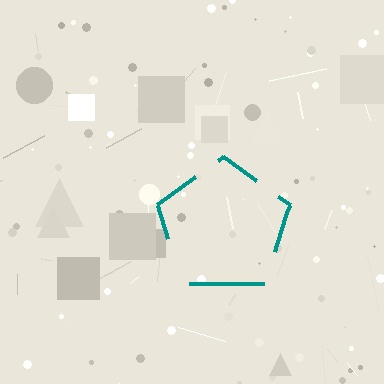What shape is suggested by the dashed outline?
The dashed outline suggests a pentagon.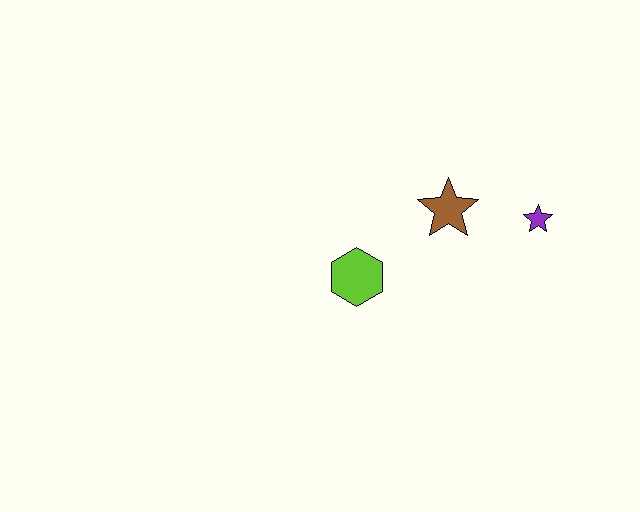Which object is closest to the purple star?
The brown star is closest to the purple star.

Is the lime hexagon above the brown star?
No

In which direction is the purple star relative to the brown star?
The purple star is to the right of the brown star.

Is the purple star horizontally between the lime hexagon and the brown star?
No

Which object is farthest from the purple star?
The lime hexagon is farthest from the purple star.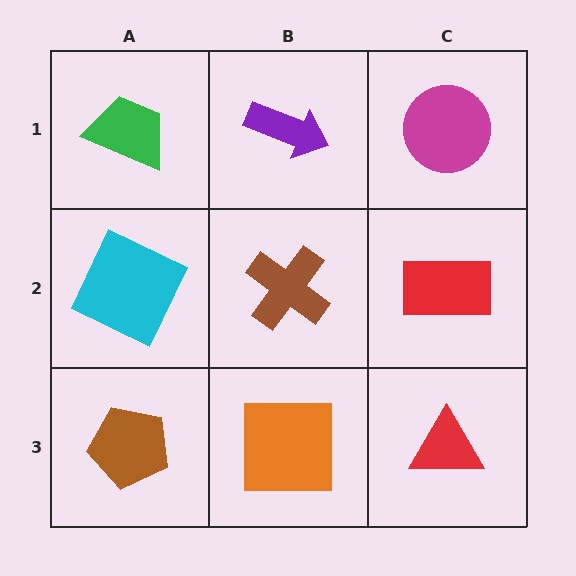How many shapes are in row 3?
3 shapes.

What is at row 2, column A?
A cyan square.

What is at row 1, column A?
A green trapezoid.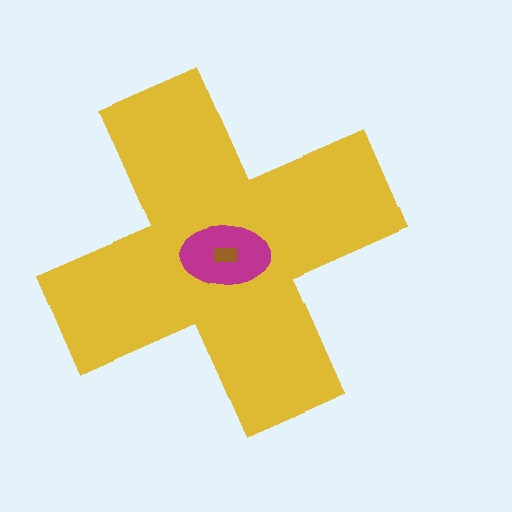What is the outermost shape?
The yellow cross.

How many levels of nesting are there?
3.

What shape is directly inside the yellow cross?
The magenta ellipse.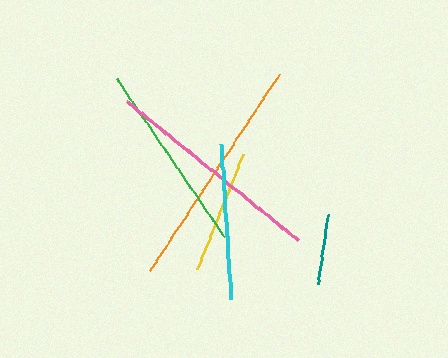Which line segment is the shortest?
The teal line is the shortest at approximately 70 pixels.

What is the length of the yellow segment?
The yellow segment is approximately 125 pixels long.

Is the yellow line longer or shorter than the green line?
The green line is longer than the yellow line.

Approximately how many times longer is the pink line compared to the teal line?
The pink line is approximately 3.2 times the length of the teal line.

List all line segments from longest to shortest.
From longest to shortest: orange, pink, green, cyan, yellow, teal.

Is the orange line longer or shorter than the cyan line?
The orange line is longer than the cyan line.